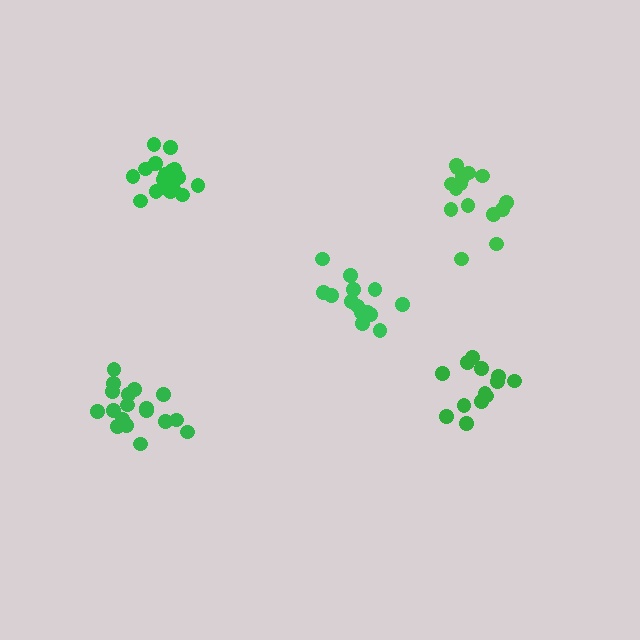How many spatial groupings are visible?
There are 5 spatial groupings.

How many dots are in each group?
Group 1: 15 dots, Group 2: 13 dots, Group 3: 18 dots, Group 4: 19 dots, Group 5: 14 dots (79 total).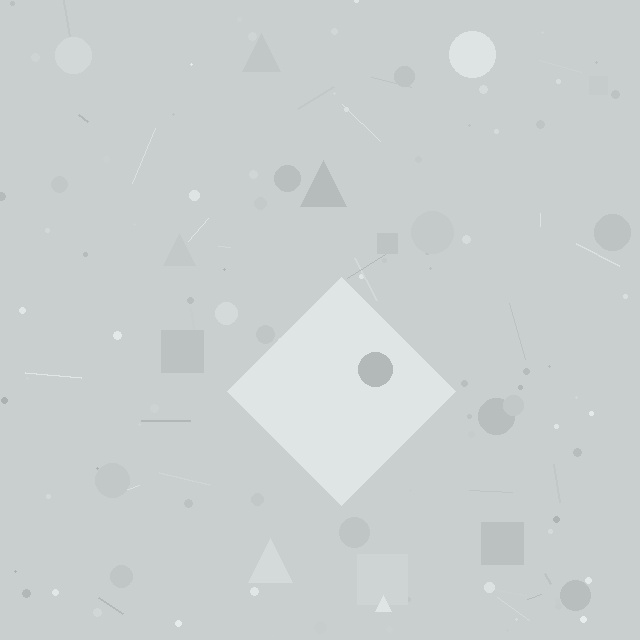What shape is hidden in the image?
A diamond is hidden in the image.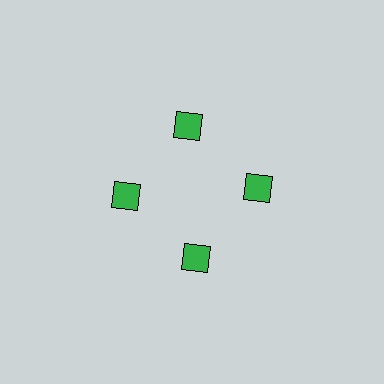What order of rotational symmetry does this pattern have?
This pattern has 4-fold rotational symmetry.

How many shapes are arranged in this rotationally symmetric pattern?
There are 4 shapes, arranged in 4 groups of 1.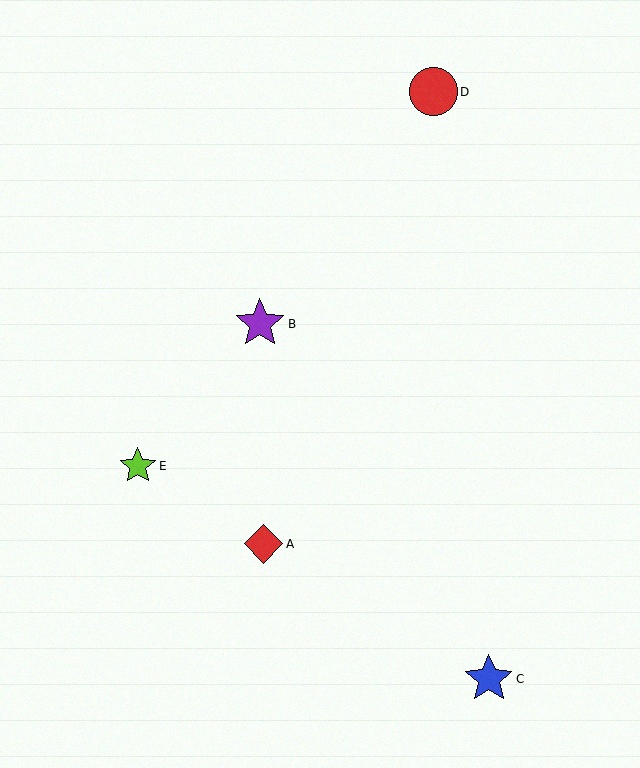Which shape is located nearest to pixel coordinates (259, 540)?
The red diamond (labeled A) at (263, 544) is nearest to that location.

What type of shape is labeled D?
Shape D is a red circle.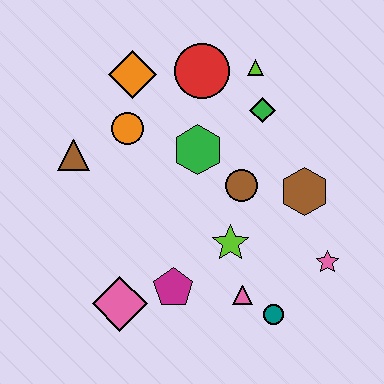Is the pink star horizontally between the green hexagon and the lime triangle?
No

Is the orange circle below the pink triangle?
No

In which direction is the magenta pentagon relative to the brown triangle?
The magenta pentagon is below the brown triangle.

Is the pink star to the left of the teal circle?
No